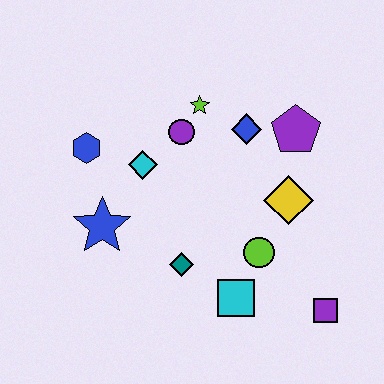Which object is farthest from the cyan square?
The blue hexagon is farthest from the cyan square.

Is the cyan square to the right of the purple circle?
Yes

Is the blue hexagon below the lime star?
Yes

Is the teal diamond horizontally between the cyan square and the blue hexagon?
Yes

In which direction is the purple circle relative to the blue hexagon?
The purple circle is to the right of the blue hexagon.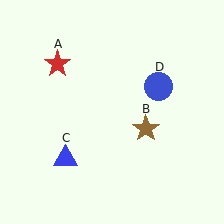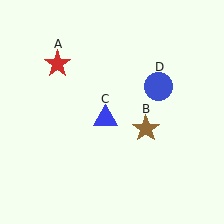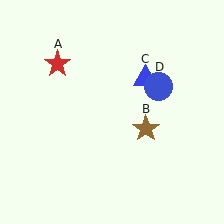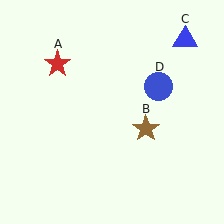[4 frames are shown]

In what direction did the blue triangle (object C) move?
The blue triangle (object C) moved up and to the right.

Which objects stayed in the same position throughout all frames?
Red star (object A) and brown star (object B) and blue circle (object D) remained stationary.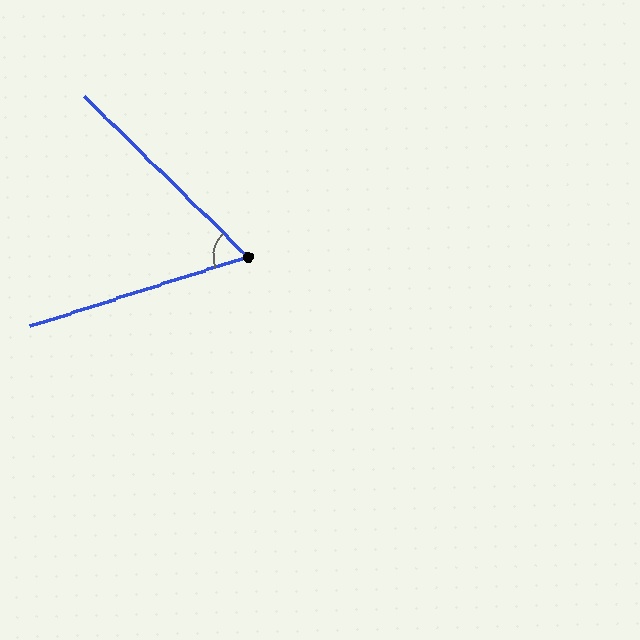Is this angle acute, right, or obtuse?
It is acute.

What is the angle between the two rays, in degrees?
Approximately 62 degrees.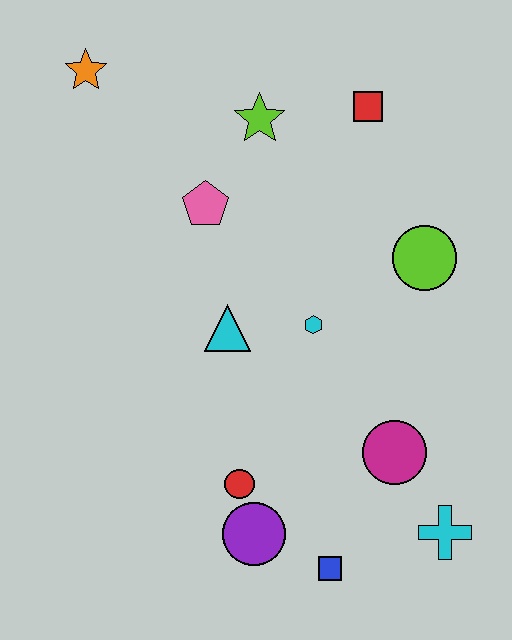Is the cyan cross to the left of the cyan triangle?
No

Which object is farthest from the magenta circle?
The orange star is farthest from the magenta circle.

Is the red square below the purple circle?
No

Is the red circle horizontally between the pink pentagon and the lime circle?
Yes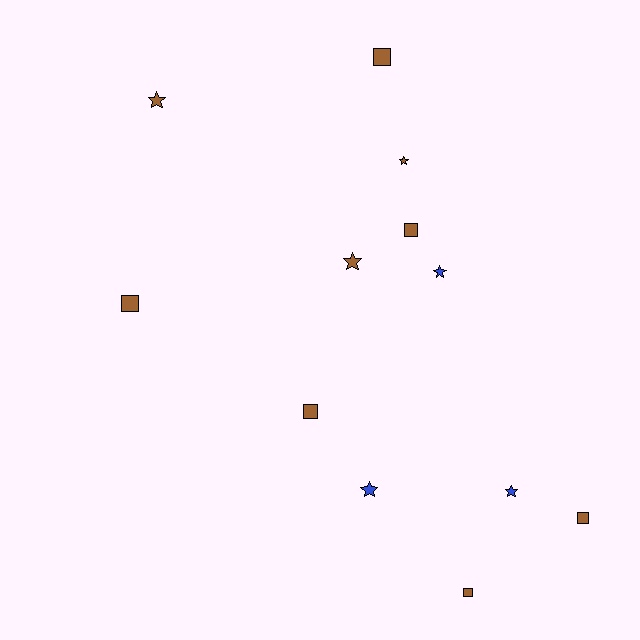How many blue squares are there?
There are no blue squares.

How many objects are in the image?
There are 12 objects.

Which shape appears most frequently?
Square, with 6 objects.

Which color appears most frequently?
Brown, with 9 objects.